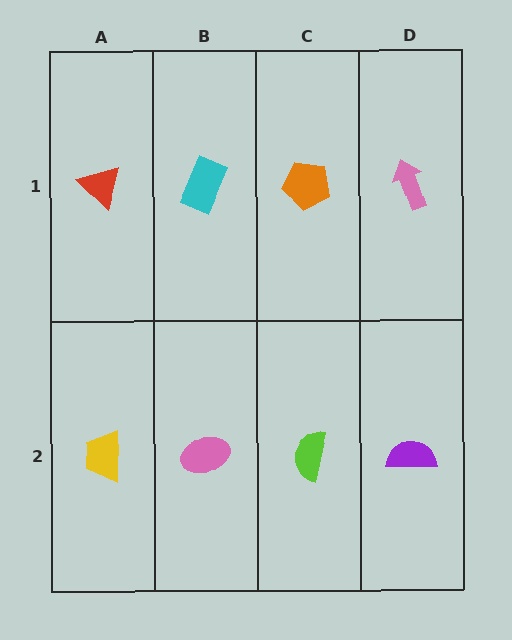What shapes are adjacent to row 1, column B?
A pink ellipse (row 2, column B), a red triangle (row 1, column A), an orange pentagon (row 1, column C).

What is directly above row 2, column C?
An orange pentagon.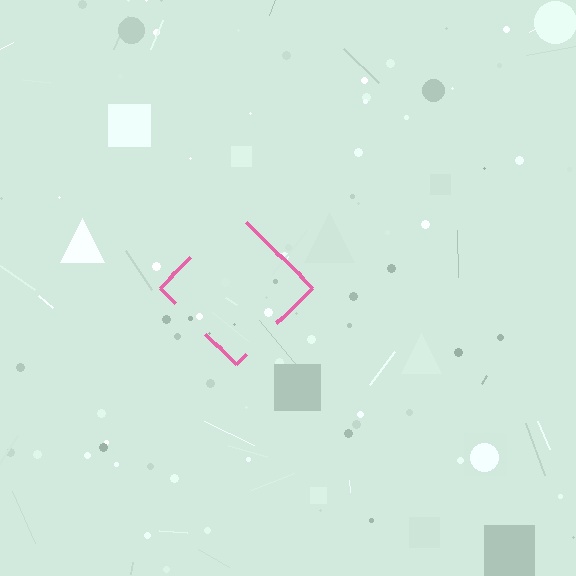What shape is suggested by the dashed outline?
The dashed outline suggests a diamond.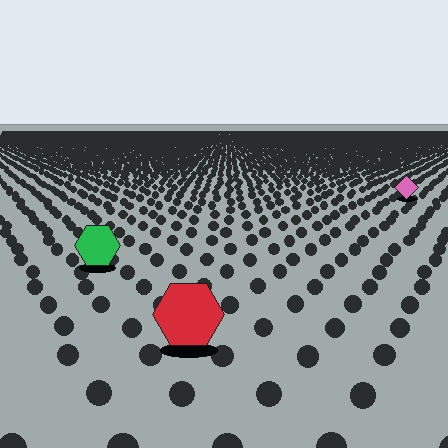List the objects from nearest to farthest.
From nearest to farthest: the red hexagon, the green hexagon, the pink diamond.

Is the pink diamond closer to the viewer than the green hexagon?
No. The green hexagon is closer — you can tell from the texture gradient: the ground texture is coarser near it.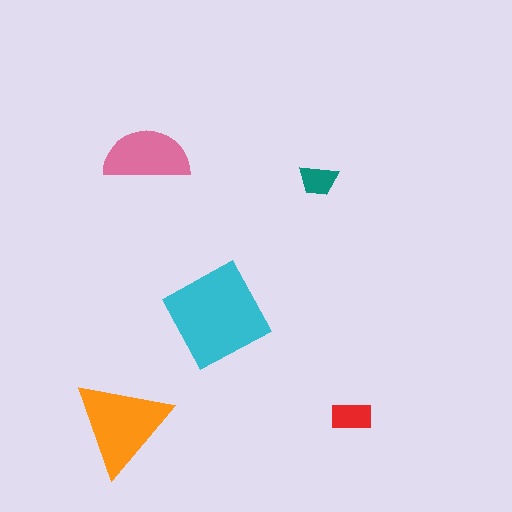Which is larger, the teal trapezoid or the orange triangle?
The orange triangle.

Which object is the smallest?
The teal trapezoid.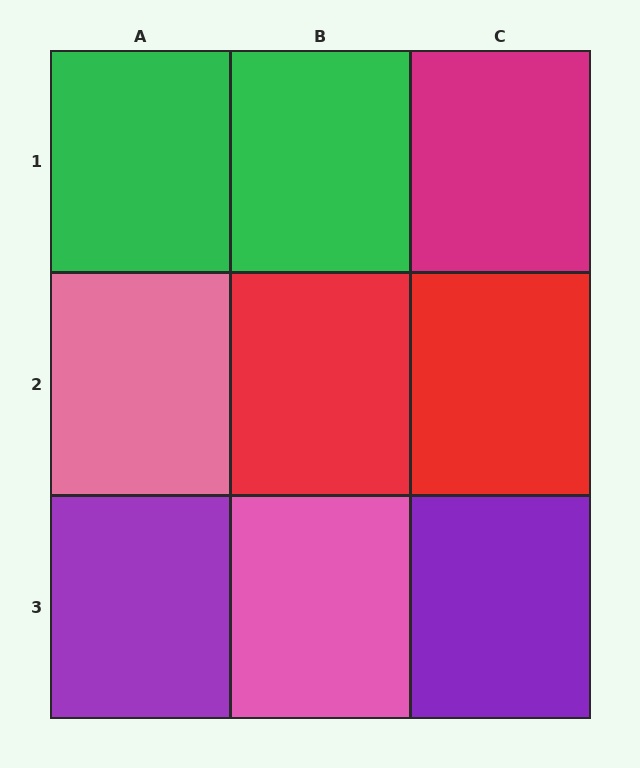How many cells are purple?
2 cells are purple.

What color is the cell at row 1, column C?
Magenta.